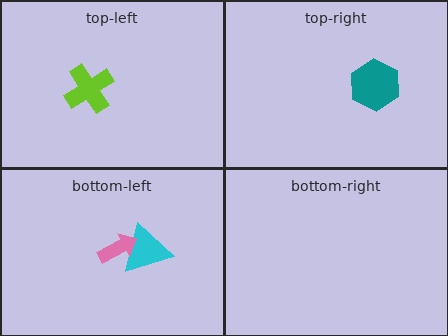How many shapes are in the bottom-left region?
2.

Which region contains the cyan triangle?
The bottom-left region.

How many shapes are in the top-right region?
1.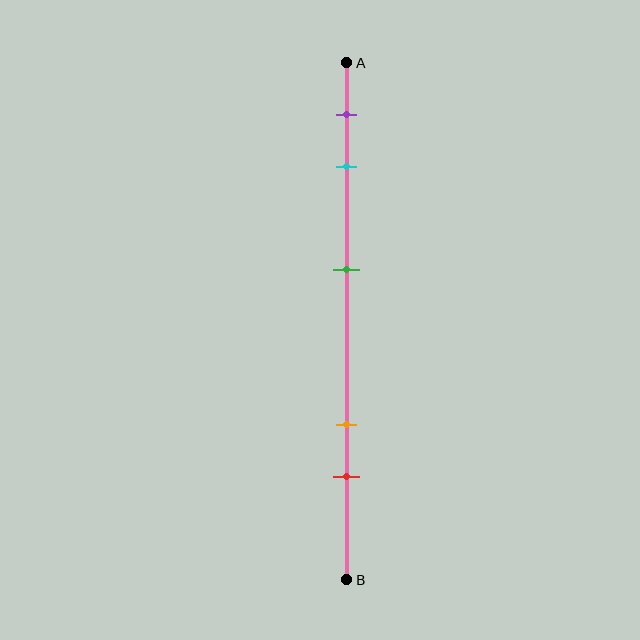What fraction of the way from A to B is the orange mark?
The orange mark is approximately 70% (0.7) of the way from A to B.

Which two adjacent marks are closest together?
The purple and cyan marks are the closest adjacent pair.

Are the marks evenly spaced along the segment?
No, the marks are not evenly spaced.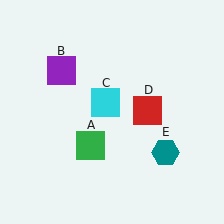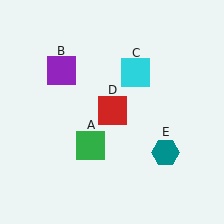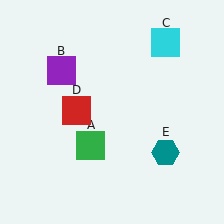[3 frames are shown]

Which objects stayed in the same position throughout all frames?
Green square (object A) and purple square (object B) and teal hexagon (object E) remained stationary.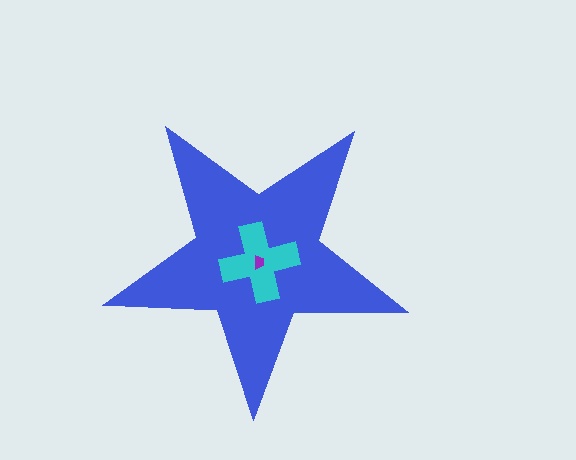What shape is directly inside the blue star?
The cyan cross.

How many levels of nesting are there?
3.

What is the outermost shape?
The blue star.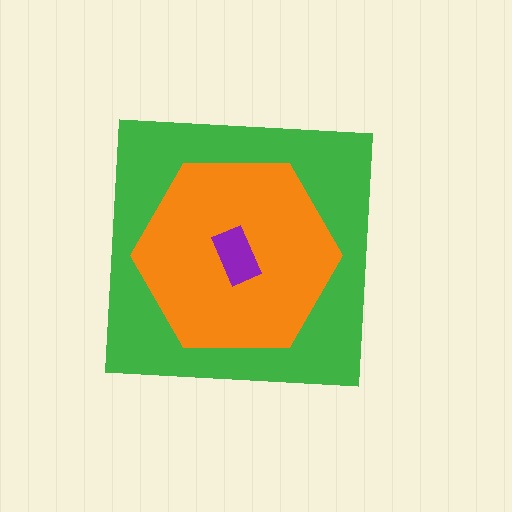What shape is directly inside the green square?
The orange hexagon.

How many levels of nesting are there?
3.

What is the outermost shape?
The green square.